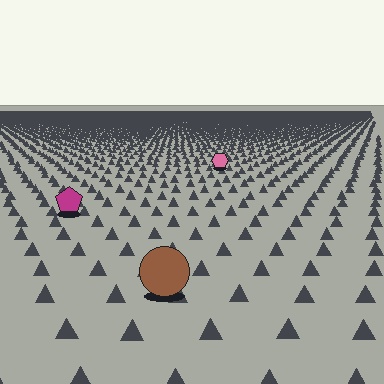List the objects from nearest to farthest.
From nearest to farthest: the brown circle, the magenta pentagon, the pink hexagon.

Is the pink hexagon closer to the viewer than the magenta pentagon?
No. The magenta pentagon is closer — you can tell from the texture gradient: the ground texture is coarser near it.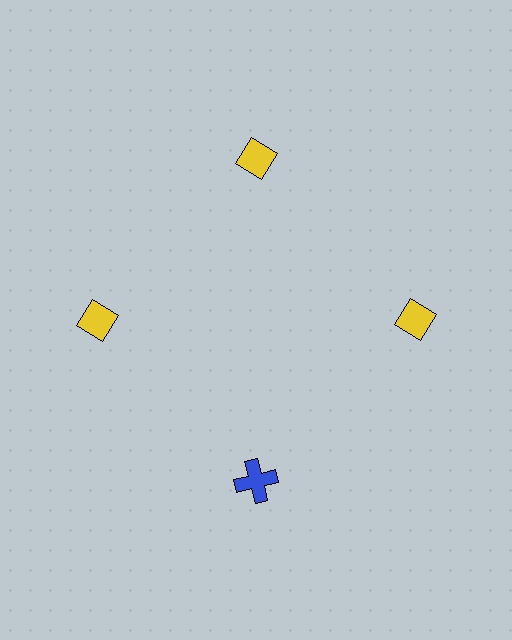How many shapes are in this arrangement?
There are 4 shapes arranged in a ring pattern.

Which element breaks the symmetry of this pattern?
The blue cross at roughly the 6 o'clock position breaks the symmetry. All other shapes are yellow diamonds.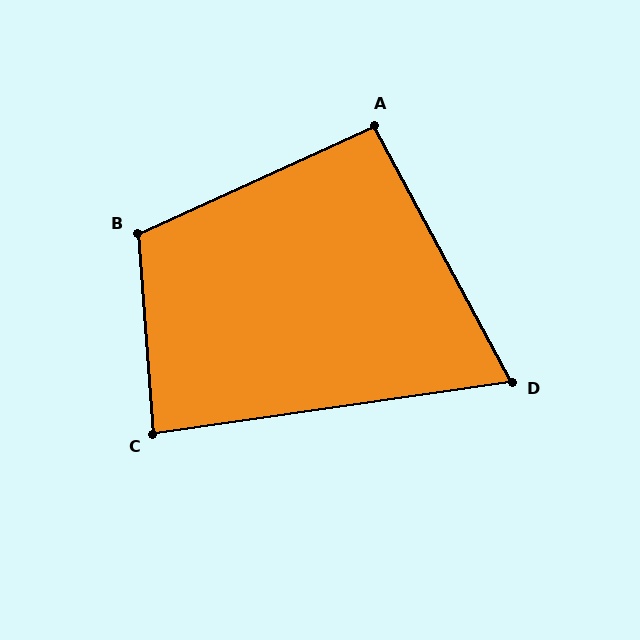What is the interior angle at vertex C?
Approximately 86 degrees (approximately right).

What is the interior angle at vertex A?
Approximately 94 degrees (approximately right).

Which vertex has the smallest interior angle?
D, at approximately 70 degrees.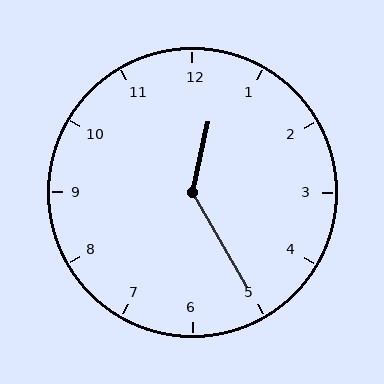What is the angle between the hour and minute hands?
Approximately 138 degrees.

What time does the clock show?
12:25.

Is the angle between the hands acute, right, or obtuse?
It is obtuse.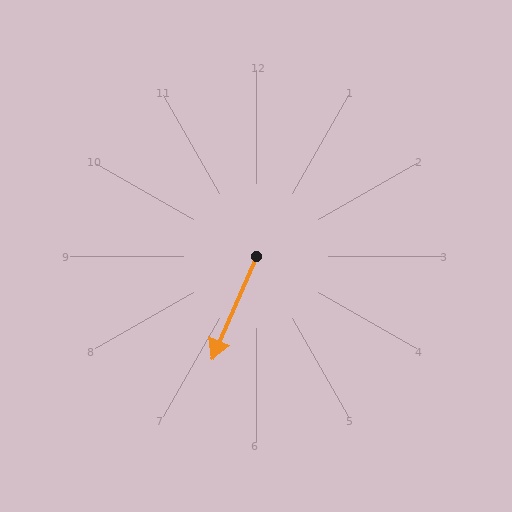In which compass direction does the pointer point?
Southwest.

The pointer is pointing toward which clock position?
Roughly 7 o'clock.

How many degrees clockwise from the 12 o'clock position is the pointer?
Approximately 203 degrees.